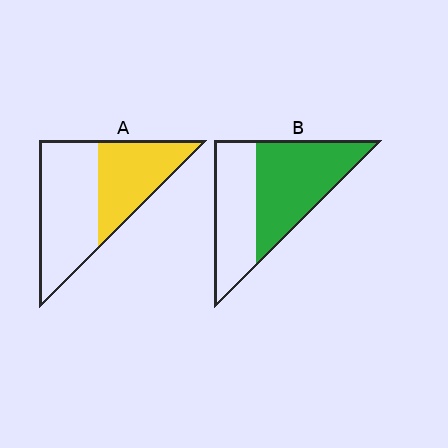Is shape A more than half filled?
No.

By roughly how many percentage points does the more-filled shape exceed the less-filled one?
By roughly 15 percentage points (B over A).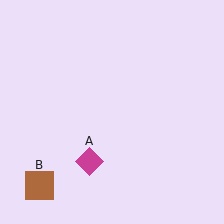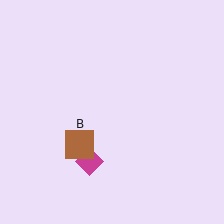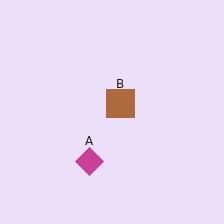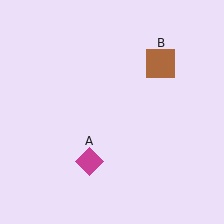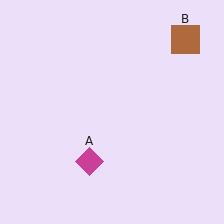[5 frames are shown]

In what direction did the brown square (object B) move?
The brown square (object B) moved up and to the right.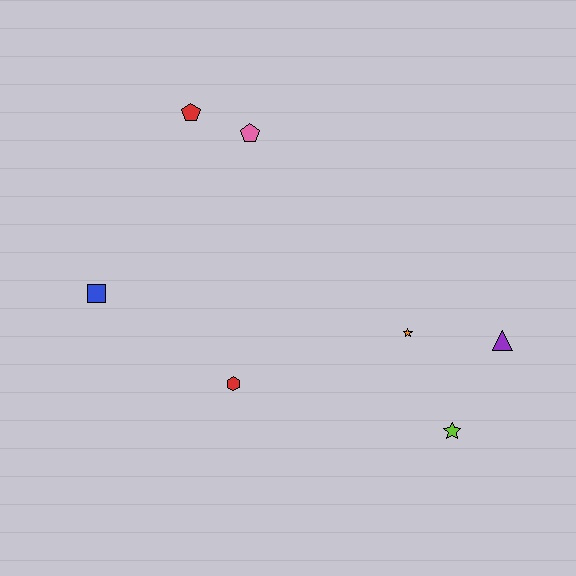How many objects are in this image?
There are 7 objects.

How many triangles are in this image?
There is 1 triangle.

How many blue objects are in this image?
There is 1 blue object.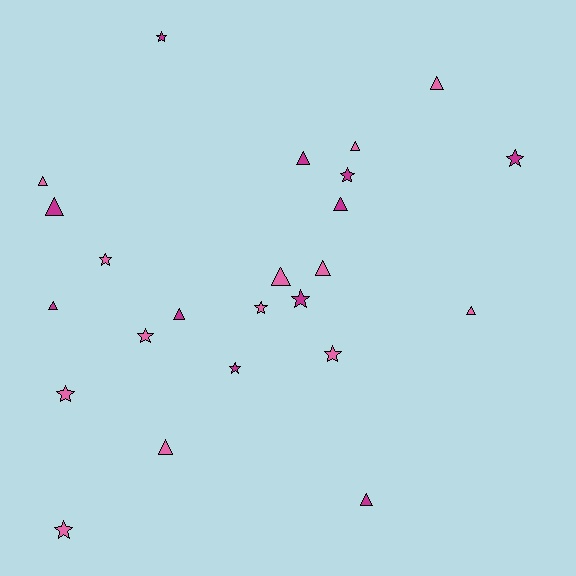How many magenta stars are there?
There are 5 magenta stars.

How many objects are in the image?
There are 24 objects.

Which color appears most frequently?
Pink, with 13 objects.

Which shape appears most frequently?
Triangle, with 13 objects.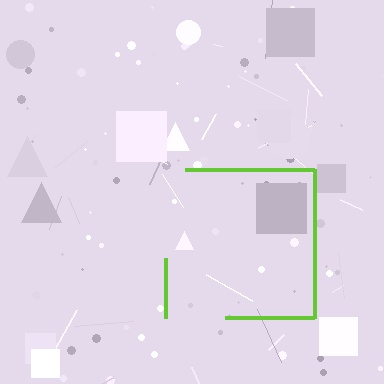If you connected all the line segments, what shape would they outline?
They would outline a square.